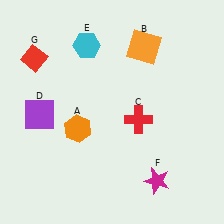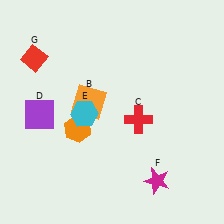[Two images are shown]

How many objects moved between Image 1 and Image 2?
2 objects moved between the two images.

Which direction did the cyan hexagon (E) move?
The cyan hexagon (E) moved down.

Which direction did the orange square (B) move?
The orange square (B) moved down.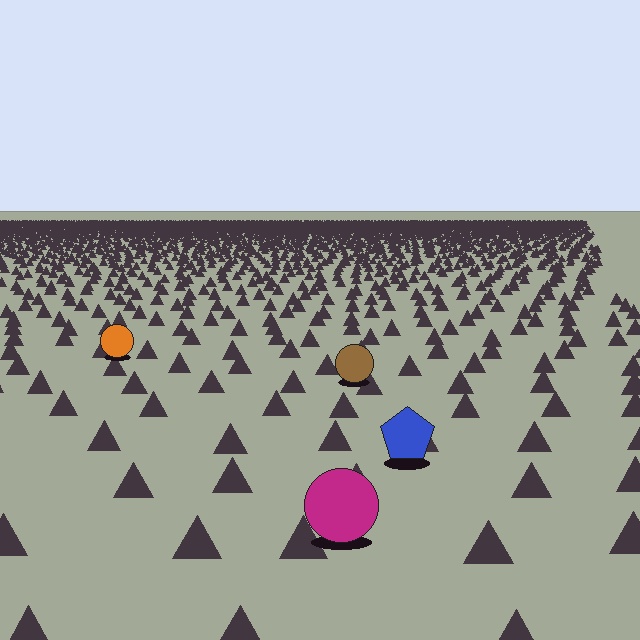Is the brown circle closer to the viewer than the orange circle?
Yes. The brown circle is closer — you can tell from the texture gradient: the ground texture is coarser near it.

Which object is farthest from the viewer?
The orange circle is farthest from the viewer. It appears smaller and the ground texture around it is denser.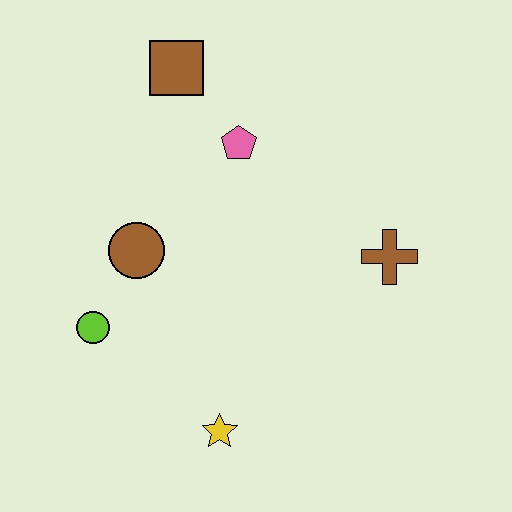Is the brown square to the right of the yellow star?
No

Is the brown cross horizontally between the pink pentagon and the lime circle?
No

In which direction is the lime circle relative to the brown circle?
The lime circle is below the brown circle.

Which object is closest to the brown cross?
The pink pentagon is closest to the brown cross.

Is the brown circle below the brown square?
Yes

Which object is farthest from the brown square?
The yellow star is farthest from the brown square.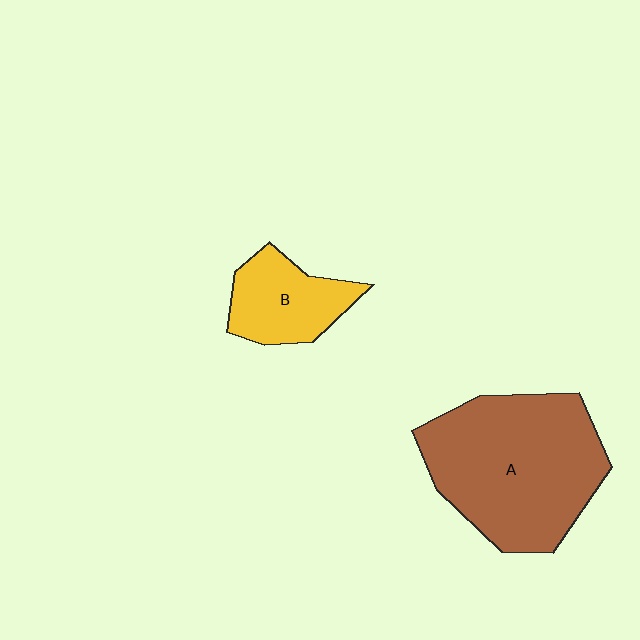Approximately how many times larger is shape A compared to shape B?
Approximately 2.5 times.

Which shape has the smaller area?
Shape B (yellow).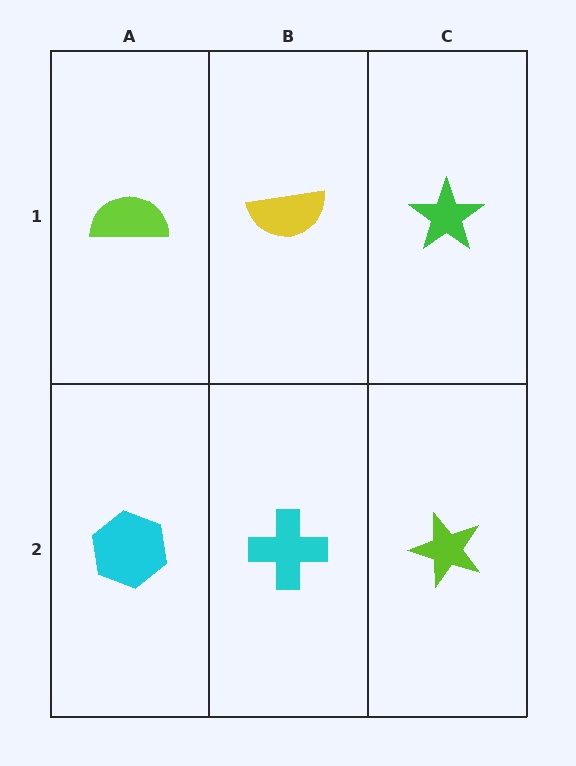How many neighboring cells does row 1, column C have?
2.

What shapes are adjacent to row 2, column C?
A green star (row 1, column C), a cyan cross (row 2, column B).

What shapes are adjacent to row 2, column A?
A lime semicircle (row 1, column A), a cyan cross (row 2, column B).